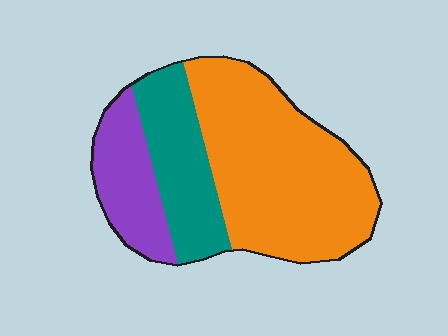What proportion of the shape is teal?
Teal covers roughly 25% of the shape.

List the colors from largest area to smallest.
From largest to smallest: orange, teal, purple.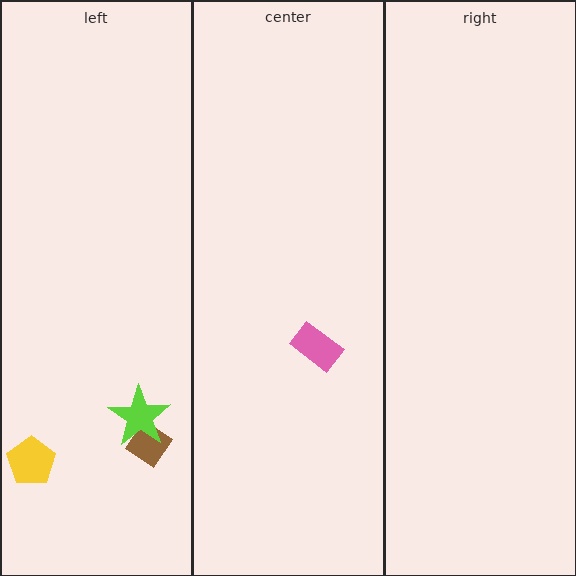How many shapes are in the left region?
3.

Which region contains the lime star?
The left region.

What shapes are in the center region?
The pink rectangle.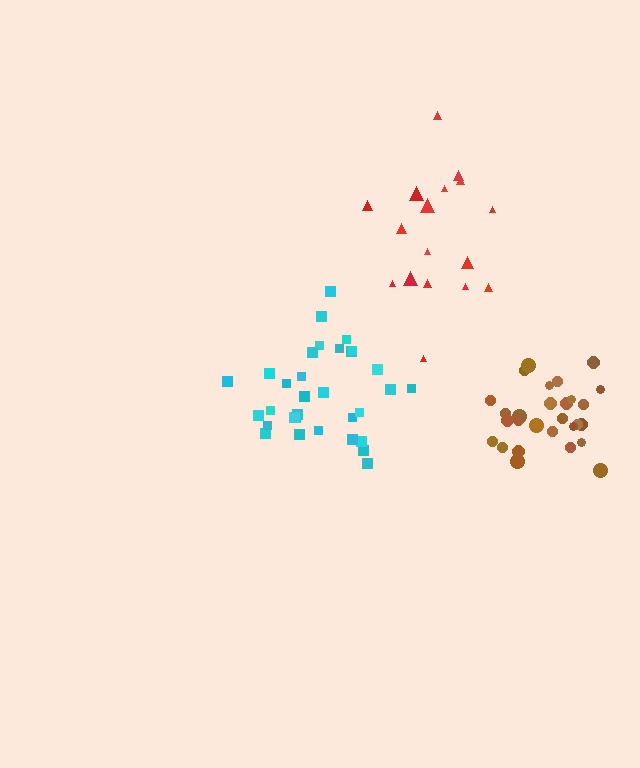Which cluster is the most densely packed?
Brown.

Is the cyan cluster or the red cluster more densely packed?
Cyan.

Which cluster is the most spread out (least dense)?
Red.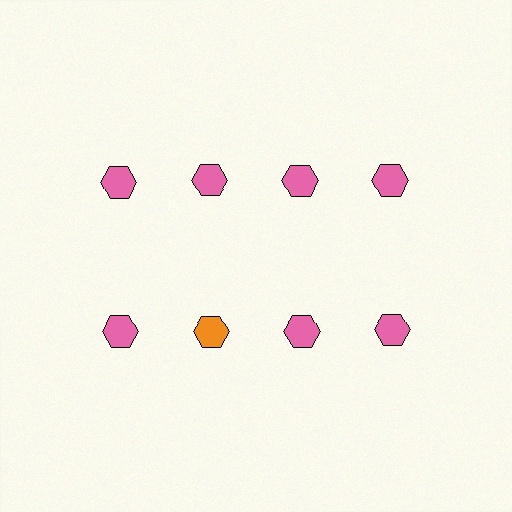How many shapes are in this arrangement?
There are 8 shapes arranged in a grid pattern.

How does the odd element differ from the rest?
It has a different color: orange instead of pink.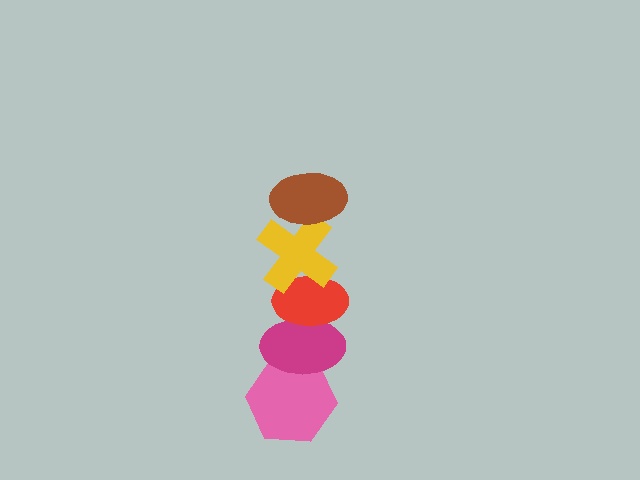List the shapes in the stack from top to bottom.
From top to bottom: the brown ellipse, the yellow cross, the red ellipse, the magenta ellipse, the pink hexagon.